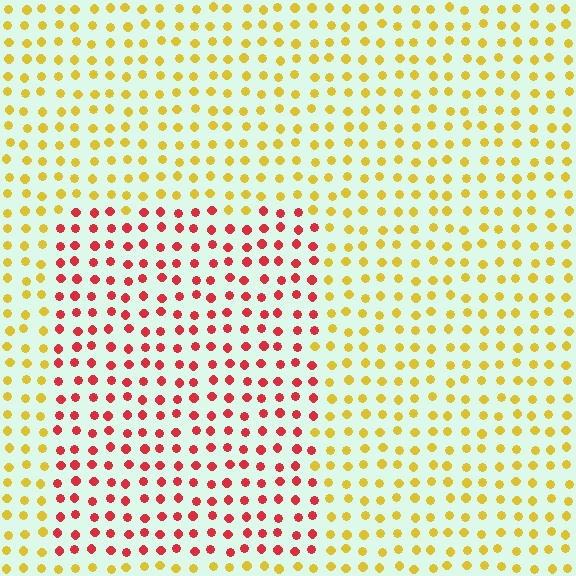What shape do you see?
I see a rectangle.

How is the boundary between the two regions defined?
The boundary is defined purely by a slight shift in hue (about 57 degrees). Spacing, size, and orientation are identical on both sides.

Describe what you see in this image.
The image is filled with small yellow elements in a uniform arrangement. A rectangle-shaped region is visible where the elements are tinted to a slightly different hue, forming a subtle color boundary.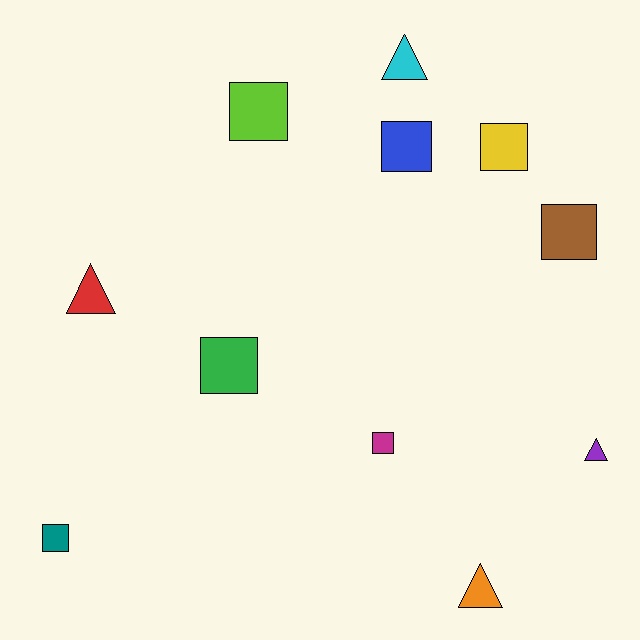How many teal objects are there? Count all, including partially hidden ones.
There is 1 teal object.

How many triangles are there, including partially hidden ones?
There are 4 triangles.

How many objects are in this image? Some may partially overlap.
There are 11 objects.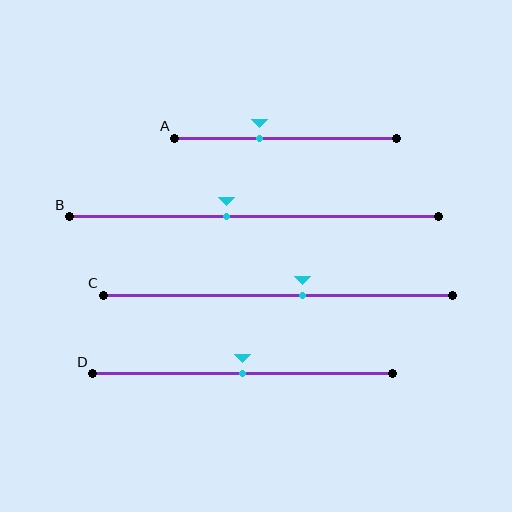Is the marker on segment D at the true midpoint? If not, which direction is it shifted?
Yes, the marker on segment D is at the true midpoint.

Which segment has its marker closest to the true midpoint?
Segment D has its marker closest to the true midpoint.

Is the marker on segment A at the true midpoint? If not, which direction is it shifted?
No, the marker on segment A is shifted to the left by about 12% of the segment length.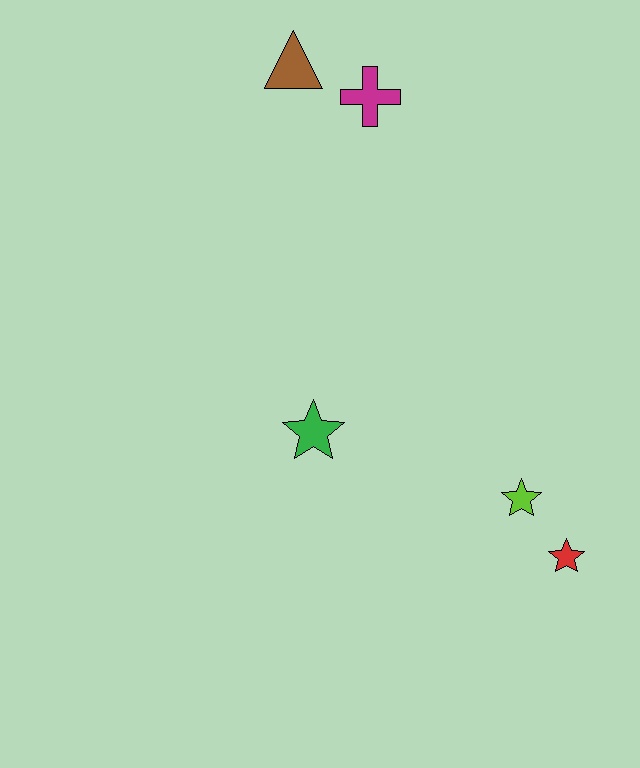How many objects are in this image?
There are 5 objects.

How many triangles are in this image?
There is 1 triangle.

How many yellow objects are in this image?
There are no yellow objects.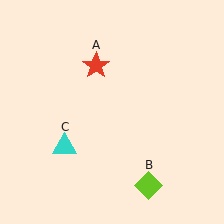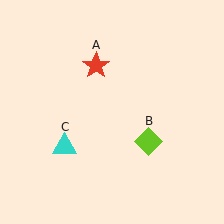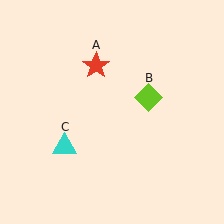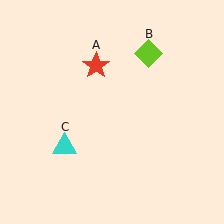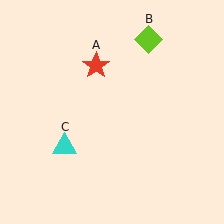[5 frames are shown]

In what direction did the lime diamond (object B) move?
The lime diamond (object B) moved up.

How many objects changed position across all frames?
1 object changed position: lime diamond (object B).